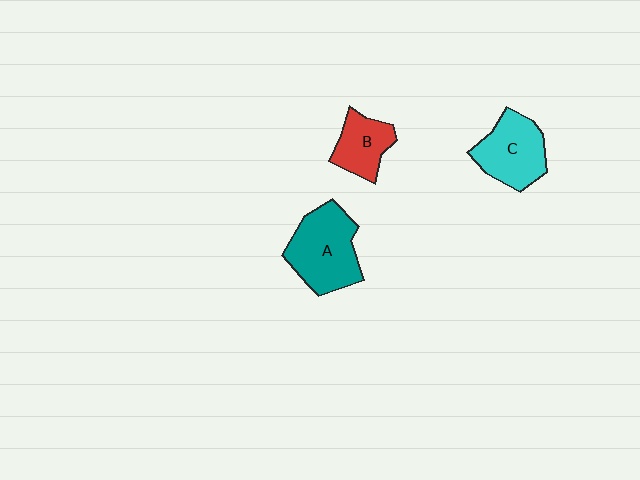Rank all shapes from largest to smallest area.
From largest to smallest: A (teal), C (cyan), B (red).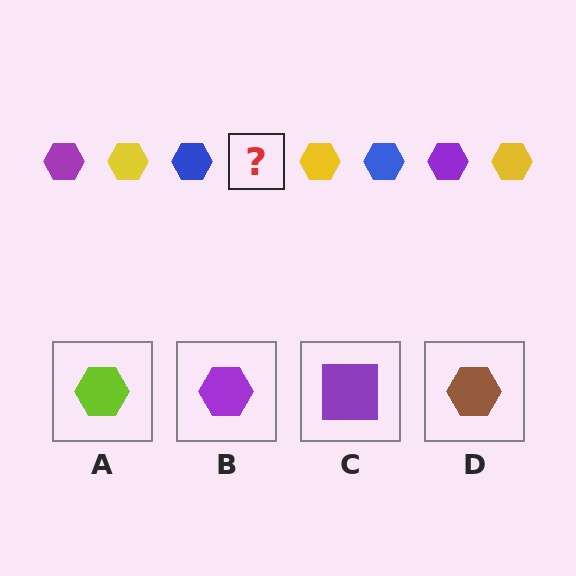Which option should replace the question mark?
Option B.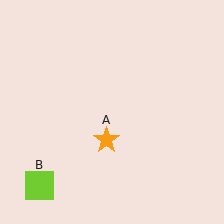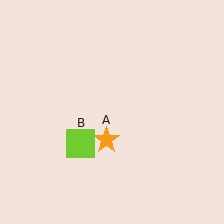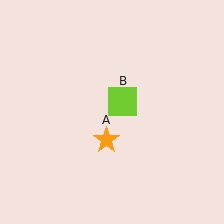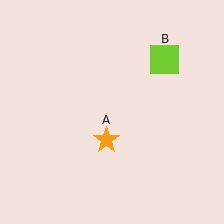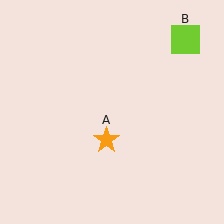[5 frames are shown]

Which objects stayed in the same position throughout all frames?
Orange star (object A) remained stationary.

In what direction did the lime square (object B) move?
The lime square (object B) moved up and to the right.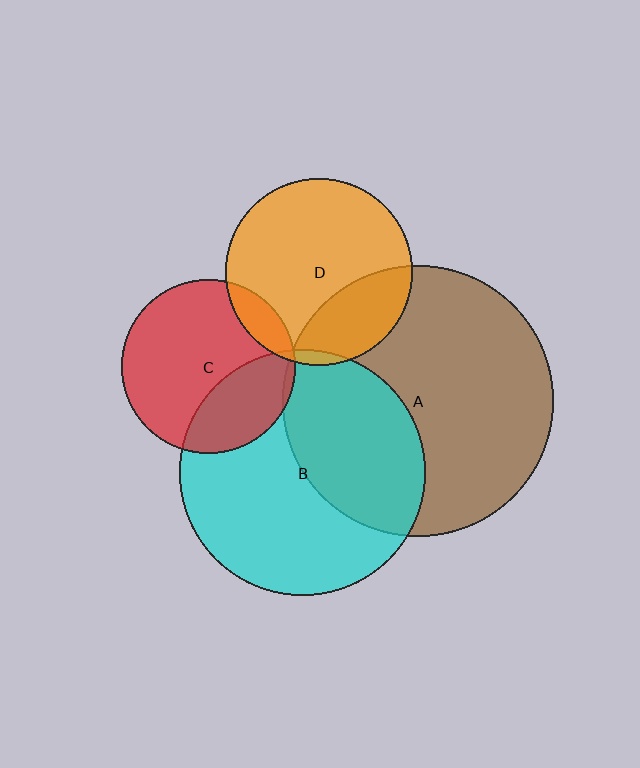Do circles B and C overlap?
Yes.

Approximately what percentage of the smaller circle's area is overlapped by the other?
Approximately 30%.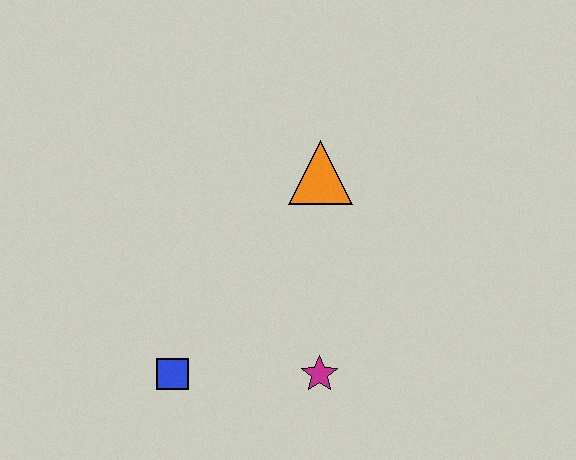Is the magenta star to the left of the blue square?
No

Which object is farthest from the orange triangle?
The blue square is farthest from the orange triangle.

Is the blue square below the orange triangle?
Yes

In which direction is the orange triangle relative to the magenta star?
The orange triangle is above the magenta star.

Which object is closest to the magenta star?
The blue square is closest to the magenta star.